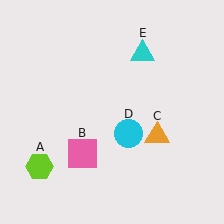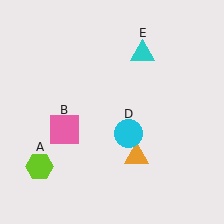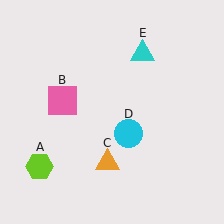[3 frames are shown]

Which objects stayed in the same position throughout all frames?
Lime hexagon (object A) and cyan circle (object D) and cyan triangle (object E) remained stationary.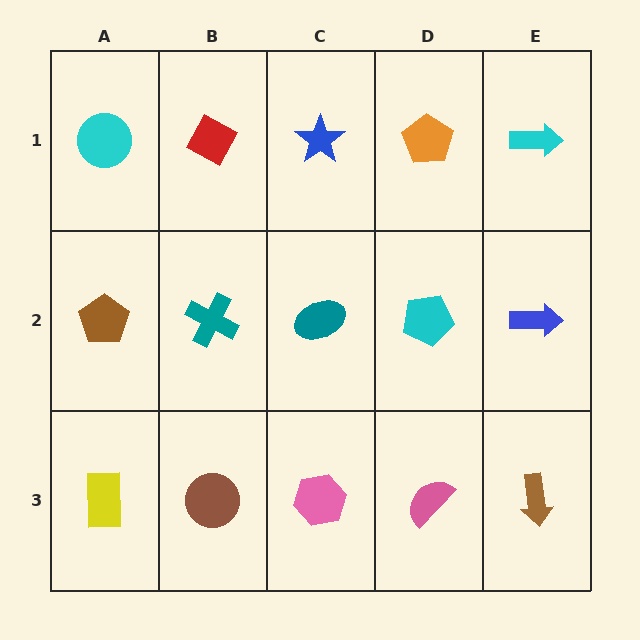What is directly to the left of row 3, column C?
A brown circle.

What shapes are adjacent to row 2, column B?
A red diamond (row 1, column B), a brown circle (row 3, column B), a brown pentagon (row 2, column A), a teal ellipse (row 2, column C).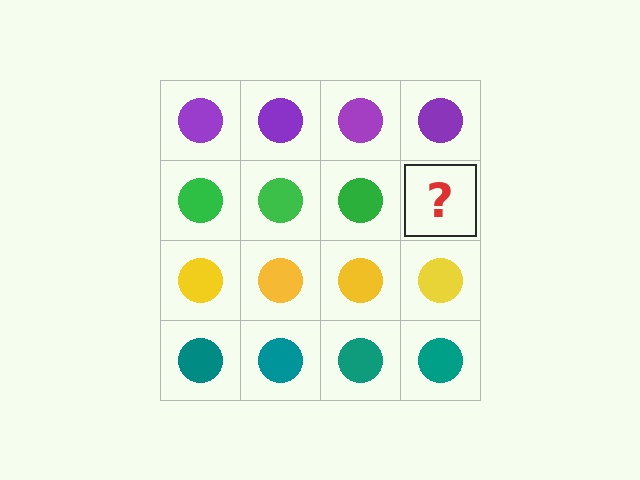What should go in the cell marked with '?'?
The missing cell should contain a green circle.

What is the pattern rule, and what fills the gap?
The rule is that each row has a consistent color. The gap should be filled with a green circle.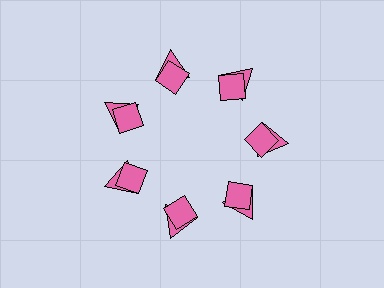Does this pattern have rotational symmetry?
Yes, this pattern has 7-fold rotational symmetry. It looks the same after rotating 51 degrees around the center.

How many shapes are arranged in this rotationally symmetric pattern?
There are 14 shapes, arranged in 7 groups of 2.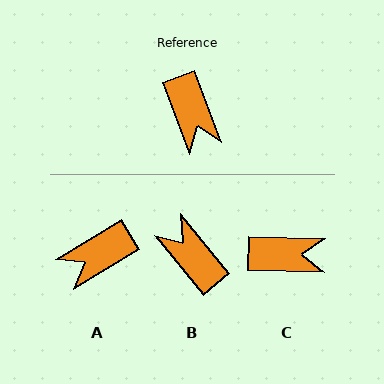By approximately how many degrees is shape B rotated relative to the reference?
Approximately 161 degrees clockwise.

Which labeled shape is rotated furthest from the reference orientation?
B, about 161 degrees away.